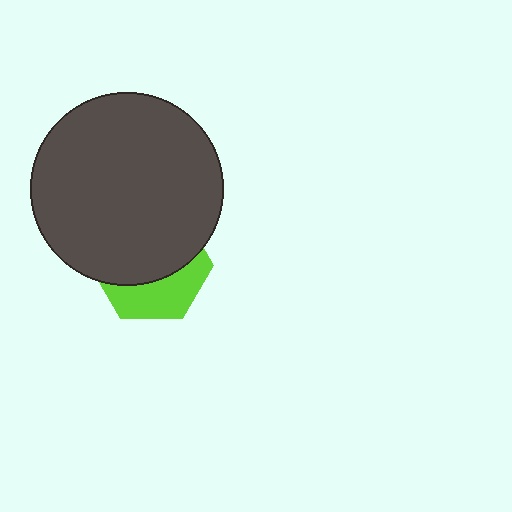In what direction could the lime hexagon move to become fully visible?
The lime hexagon could move down. That would shift it out from behind the dark gray circle entirely.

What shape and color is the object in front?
The object in front is a dark gray circle.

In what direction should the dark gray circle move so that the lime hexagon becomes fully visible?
The dark gray circle should move up. That is the shortest direction to clear the overlap and leave the lime hexagon fully visible.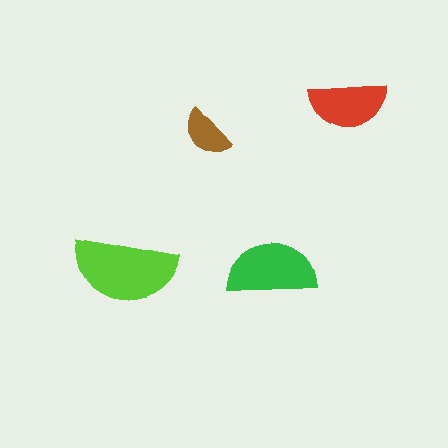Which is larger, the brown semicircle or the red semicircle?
The red one.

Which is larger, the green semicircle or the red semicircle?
The green one.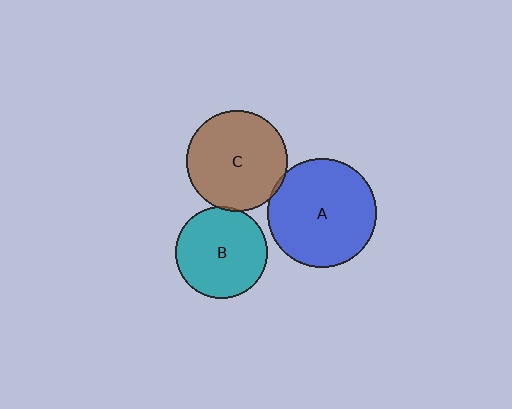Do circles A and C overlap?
Yes.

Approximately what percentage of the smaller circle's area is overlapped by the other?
Approximately 5%.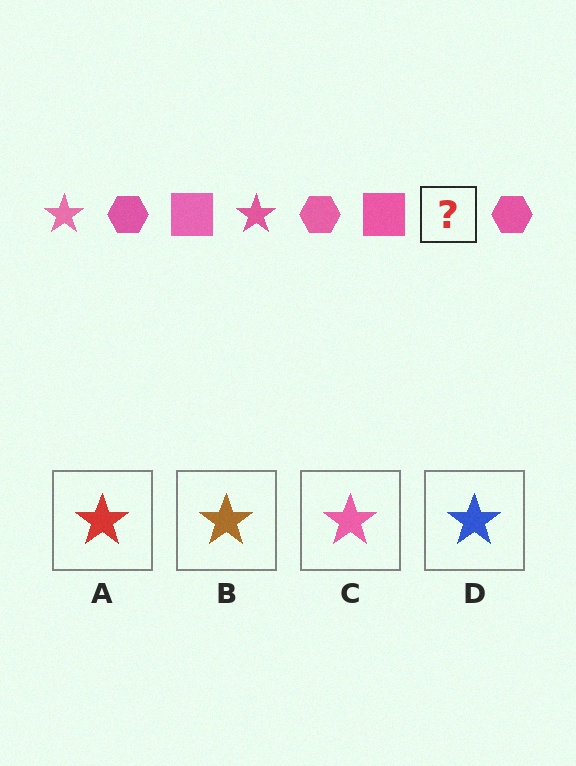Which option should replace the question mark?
Option C.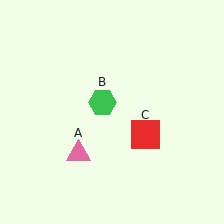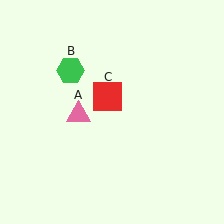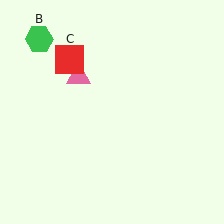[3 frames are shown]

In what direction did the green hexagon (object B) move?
The green hexagon (object B) moved up and to the left.